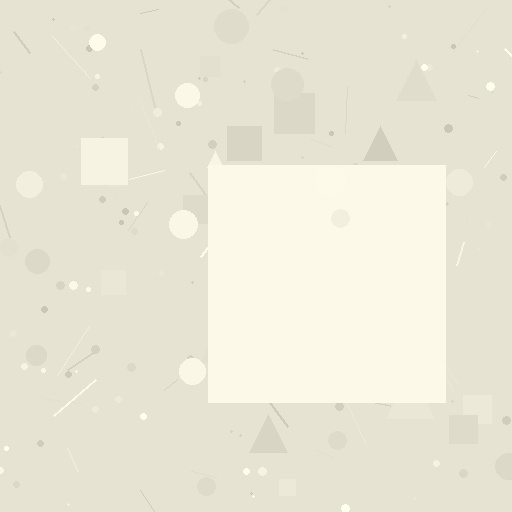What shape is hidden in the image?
A square is hidden in the image.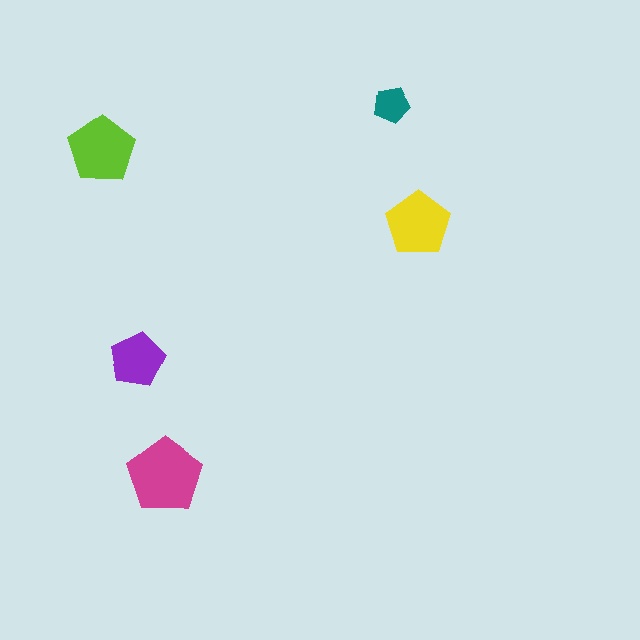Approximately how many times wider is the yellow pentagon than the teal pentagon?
About 2 times wider.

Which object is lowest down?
The magenta pentagon is bottommost.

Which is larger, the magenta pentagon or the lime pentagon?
The magenta one.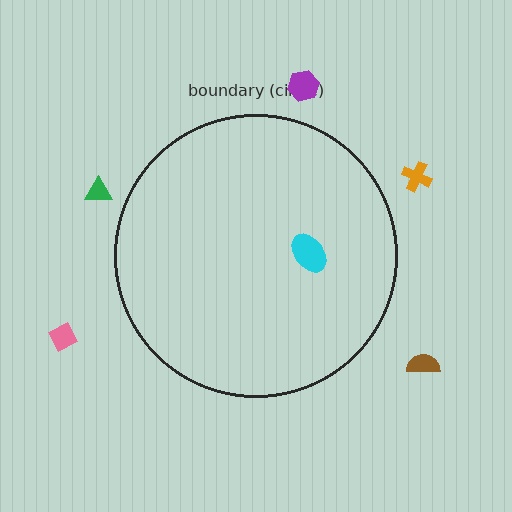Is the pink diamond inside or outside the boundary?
Outside.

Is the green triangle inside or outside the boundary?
Outside.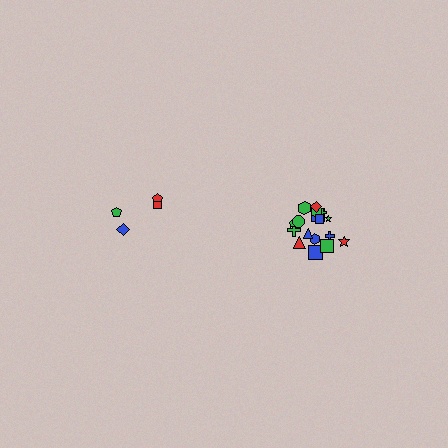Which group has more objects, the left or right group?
The right group.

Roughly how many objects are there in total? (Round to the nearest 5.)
Roughly 20 objects in total.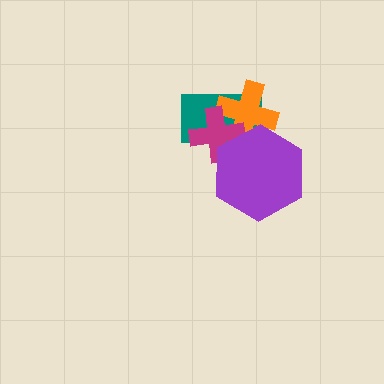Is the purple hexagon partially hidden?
No, no other shape covers it.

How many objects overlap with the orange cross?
3 objects overlap with the orange cross.